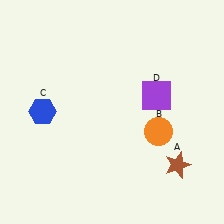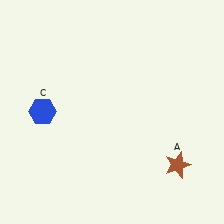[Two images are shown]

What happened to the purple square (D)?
The purple square (D) was removed in Image 2. It was in the top-right area of Image 1.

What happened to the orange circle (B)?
The orange circle (B) was removed in Image 2. It was in the bottom-right area of Image 1.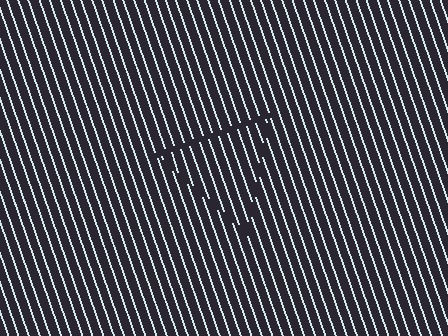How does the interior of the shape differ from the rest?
The interior of the shape contains the same grating, shifted by half a period — the contour is defined by the phase discontinuity where line-ends from the inner and outer gratings abut.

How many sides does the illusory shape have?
3 sides — the line-ends trace a triangle.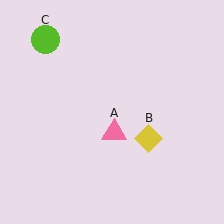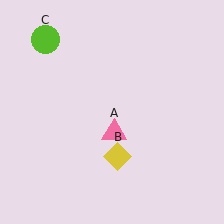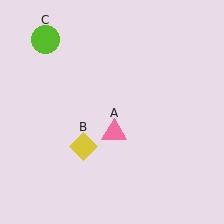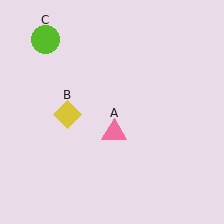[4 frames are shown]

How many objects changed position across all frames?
1 object changed position: yellow diamond (object B).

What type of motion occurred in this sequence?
The yellow diamond (object B) rotated clockwise around the center of the scene.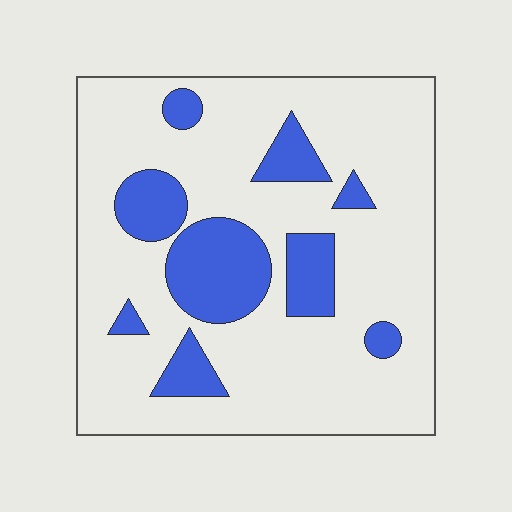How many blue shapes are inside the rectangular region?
9.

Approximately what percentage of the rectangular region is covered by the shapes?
Approximately 20%.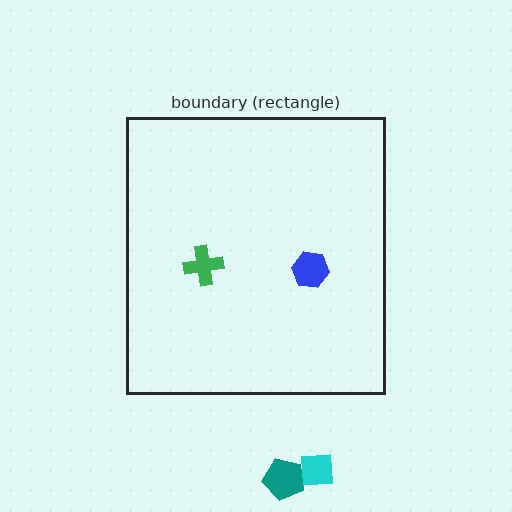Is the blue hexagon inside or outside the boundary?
Inside.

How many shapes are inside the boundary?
2 inside, 2 outside.